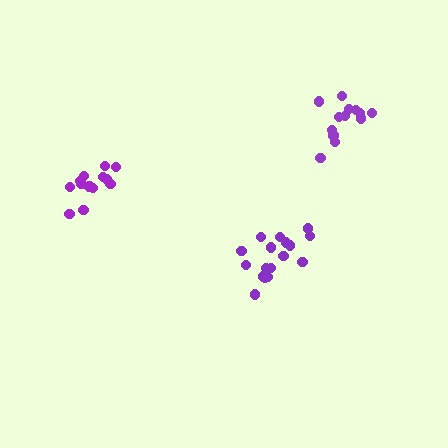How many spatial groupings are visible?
There are 3 spatial groupings.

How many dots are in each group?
Group 1: 13 dots, Group 2: 17 dots, Group 3: 13 dots (43 total).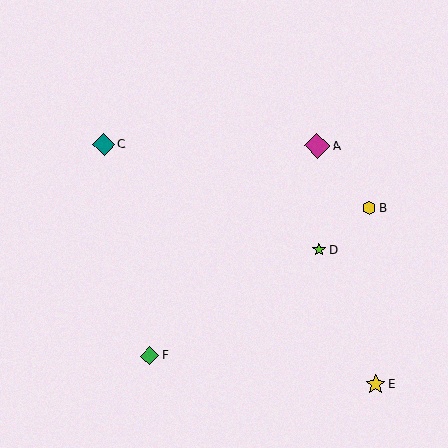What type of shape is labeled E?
Shape E is a yellow star.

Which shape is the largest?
The magenta diamond (labeled A) is the largest.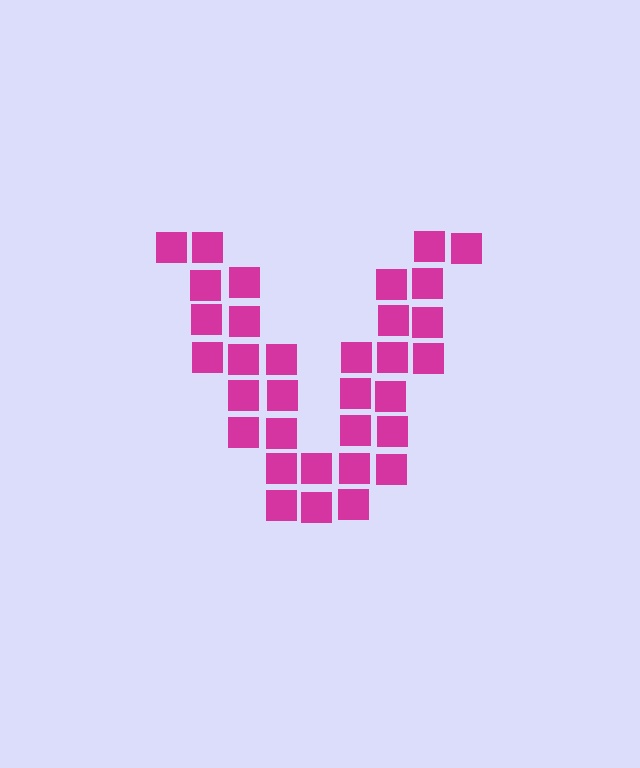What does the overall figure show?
The overall figure shows the letter V.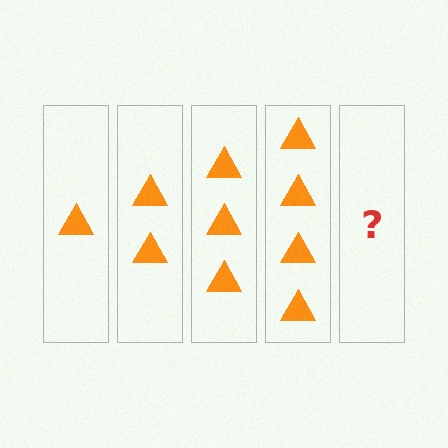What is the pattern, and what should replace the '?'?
The pattern is that each step adds one more triangle. The '?' should be 5 triangles.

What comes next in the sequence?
The next element should be 5 triangles.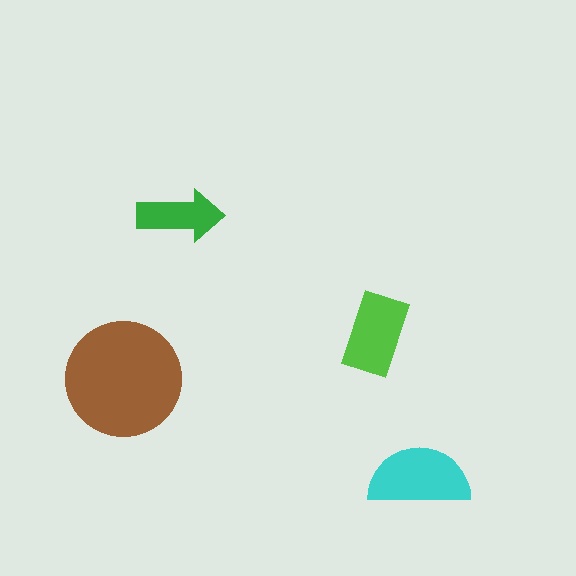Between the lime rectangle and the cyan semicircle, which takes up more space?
The cyan semicircle.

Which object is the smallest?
The green arrow.